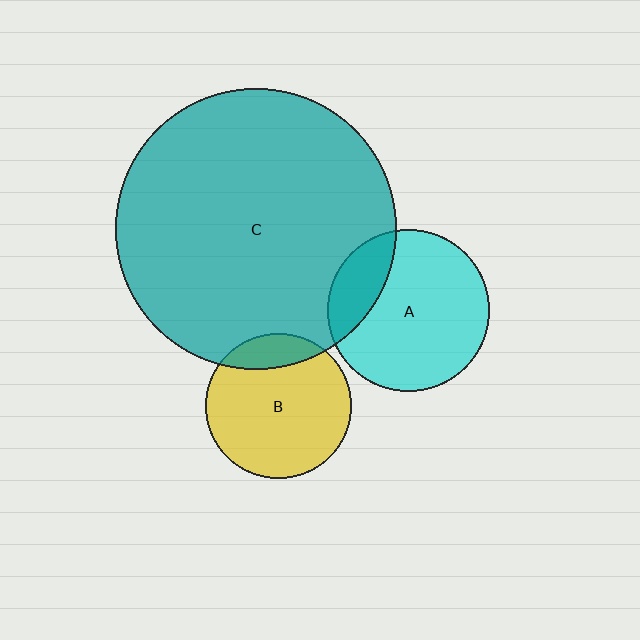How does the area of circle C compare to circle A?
Approximately 3.0 times.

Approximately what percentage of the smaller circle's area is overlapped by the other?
Approximately 20%.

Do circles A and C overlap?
Yes.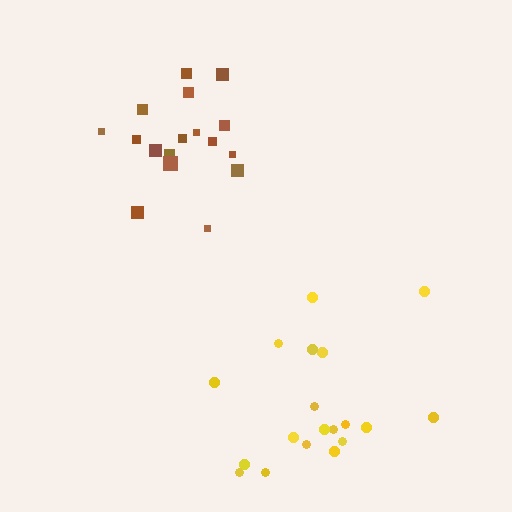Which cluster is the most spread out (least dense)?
Yellow.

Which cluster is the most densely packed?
Brown.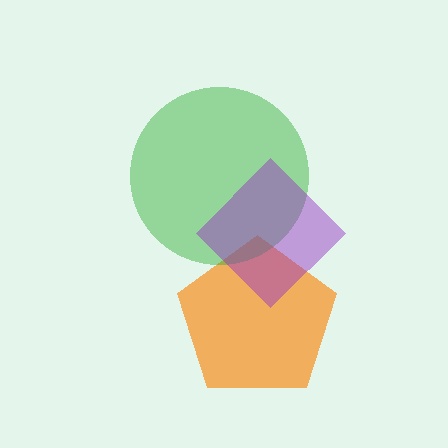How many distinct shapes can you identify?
There are 3 distinct shapes: an orange pentagon, a green circle, a purple diamond.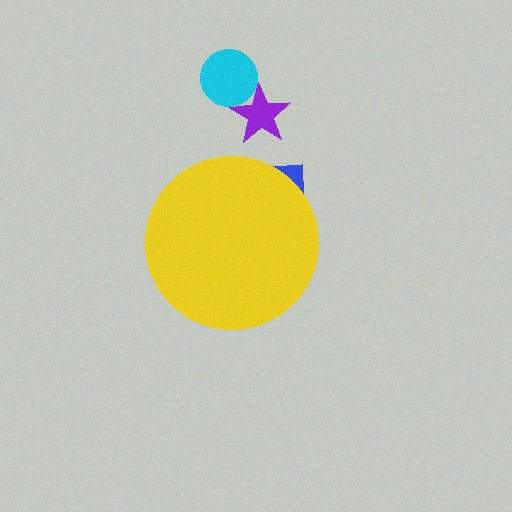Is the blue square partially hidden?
Yes, the blue square is partially hidden behind the yellow circle.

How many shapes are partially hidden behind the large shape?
1 shape is partially hidden.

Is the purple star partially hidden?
No, the purple star is fully visible.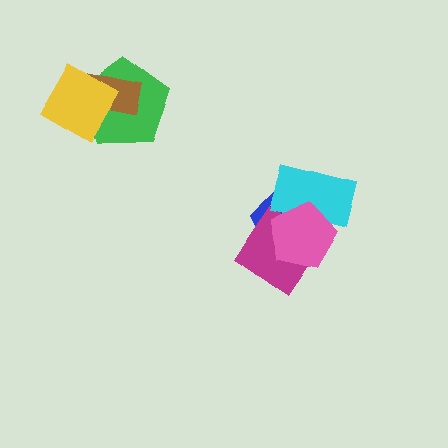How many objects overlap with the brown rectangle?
2 objects overlap with the brown rectangle.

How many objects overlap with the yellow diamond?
2 objects overlap with the yellow diamond.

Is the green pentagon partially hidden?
Yes, it is partially covered by another shape.